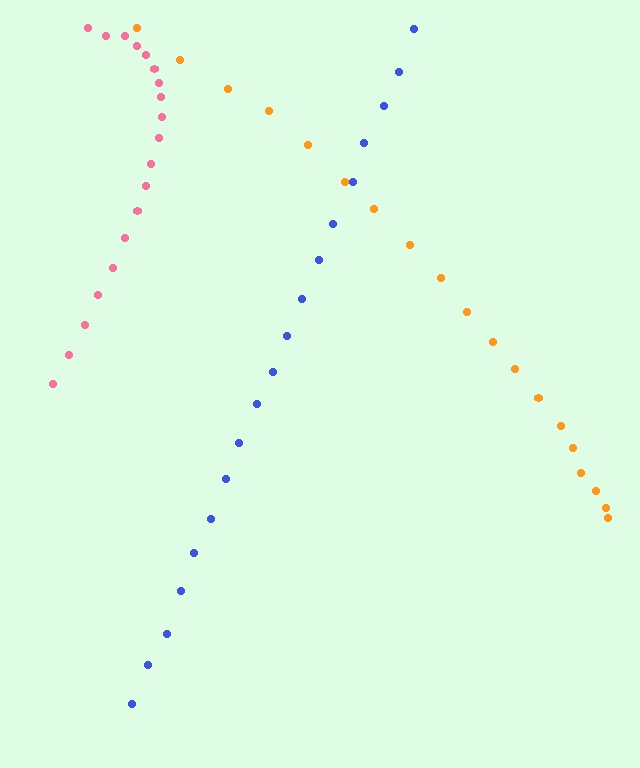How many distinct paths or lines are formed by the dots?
There are 3 distinct paths.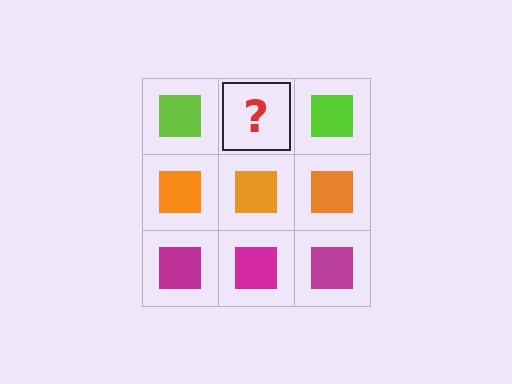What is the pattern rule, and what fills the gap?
The rule is that each row has a consistent color. The gap should be filled with a lime square.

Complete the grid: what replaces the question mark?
The question mark should be replaced with a lime square.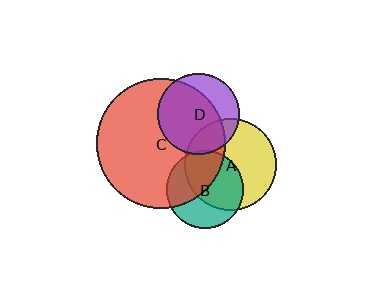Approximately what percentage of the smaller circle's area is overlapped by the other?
Approximately 30%.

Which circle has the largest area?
Circle C (red).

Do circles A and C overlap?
Yes.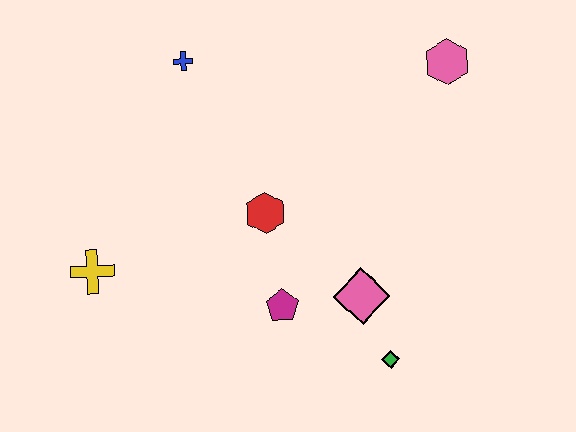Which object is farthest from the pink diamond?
The blue cross is farthest from the pink diamond.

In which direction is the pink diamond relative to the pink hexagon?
The pink diamond is below the pink hexagon.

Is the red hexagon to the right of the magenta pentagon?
No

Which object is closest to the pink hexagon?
The red hexagon is closest to the pink hexagon.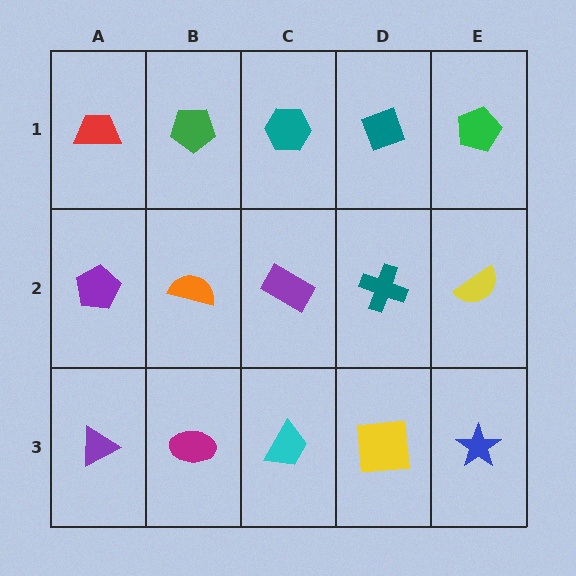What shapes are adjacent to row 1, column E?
A yellow semicircle (row 2, column E), a teal diamond (row 1, column D).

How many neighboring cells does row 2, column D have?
4.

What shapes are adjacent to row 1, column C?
A purple rectangle (row 2, column C), a green pentagon (row 1, column B), a teal diamond (row 1, column D).